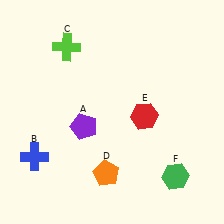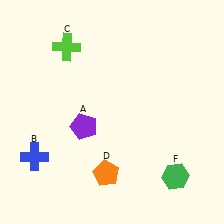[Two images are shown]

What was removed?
The red hexagon (E) was removed in Image 2.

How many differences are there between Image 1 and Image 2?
There is 1 difference between the two images.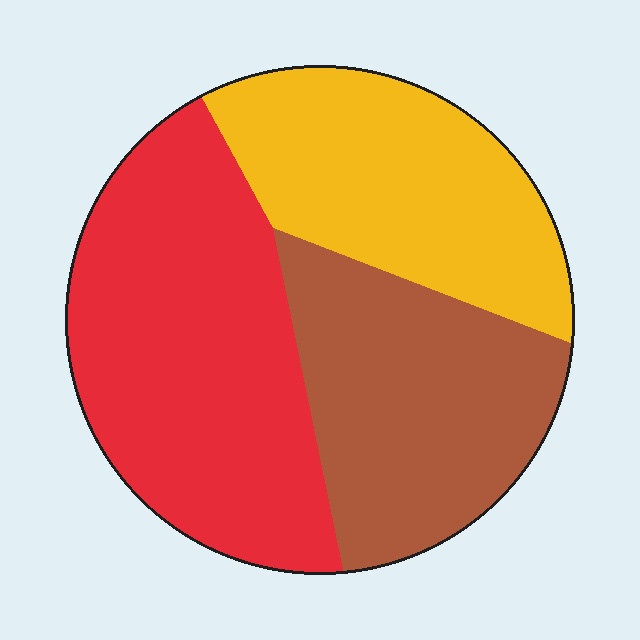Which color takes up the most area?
Red, at roughly 40%.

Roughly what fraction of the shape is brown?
Brown takes up about one third (1/3) of the shape.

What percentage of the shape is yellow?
Yellow takes up about one quarter (1/4) of the shape.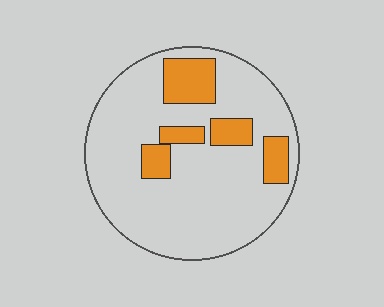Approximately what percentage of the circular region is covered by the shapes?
Approximately 20%.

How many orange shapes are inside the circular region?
5.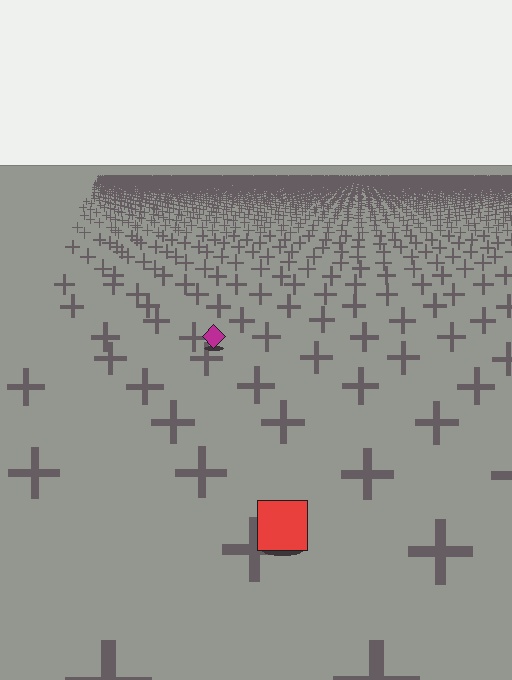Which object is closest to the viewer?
The red square is closest. The texture marks near it are larger and more spread out.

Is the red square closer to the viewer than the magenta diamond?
Yes. The red square is closer — you can tell from the texture gradient: the ground texture is coarser near it.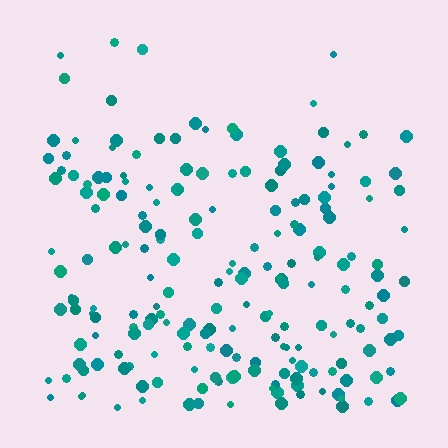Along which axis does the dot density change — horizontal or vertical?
Vertical.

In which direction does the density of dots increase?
From top to bottom, with the bottom side densest.